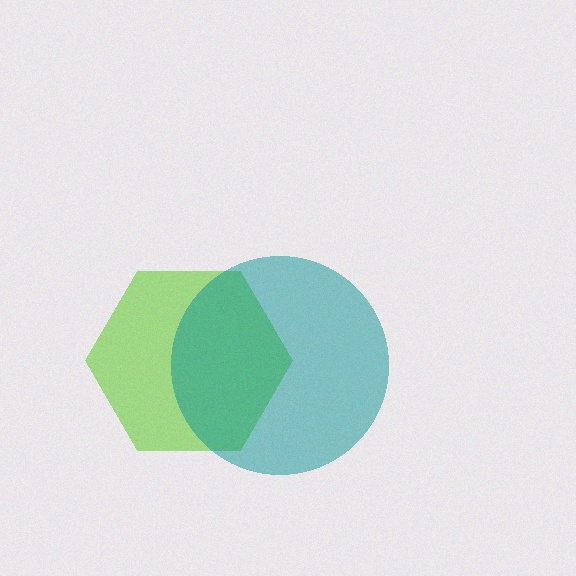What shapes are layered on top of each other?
The layered shapes are: a lime hexagon, a teal circle.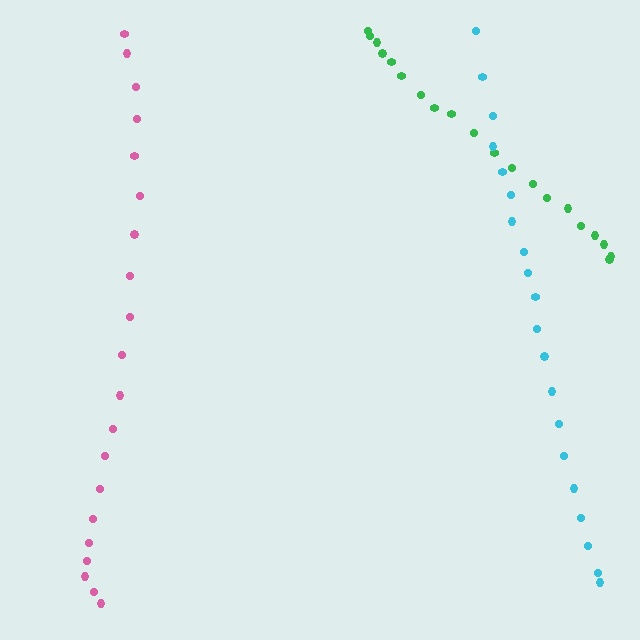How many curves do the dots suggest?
There are 3 distinct paths.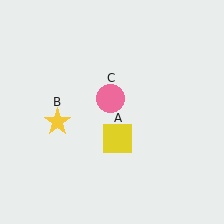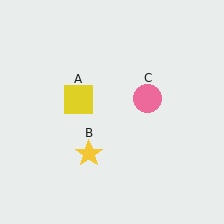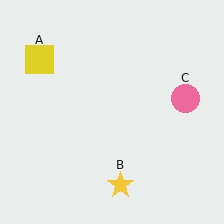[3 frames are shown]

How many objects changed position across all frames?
3 objects changed position: yellow square (object A), yellow star (object B), pink circle (object C).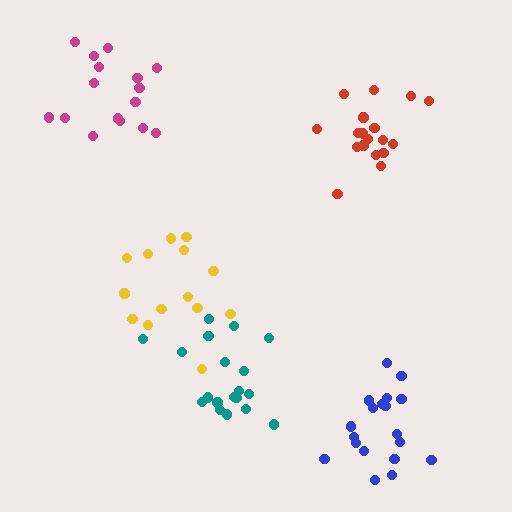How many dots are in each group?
Group 1: 18 dots, Group 2: 19 dots, Group 3: 14 dots, Group 4: 16 dots, Group 5: 19 dots (86 total).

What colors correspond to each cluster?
The clusters are colored: red, blue, yellow, magenta, teal.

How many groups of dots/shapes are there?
There are 5 groups.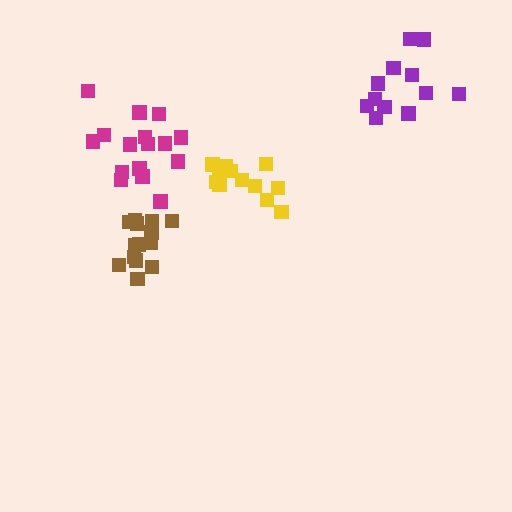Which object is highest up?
The purple cluster is topmost.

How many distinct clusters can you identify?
There are 4 distinct clusters.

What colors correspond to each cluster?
The clusters are colored: purple, yellow, brown, magenta.